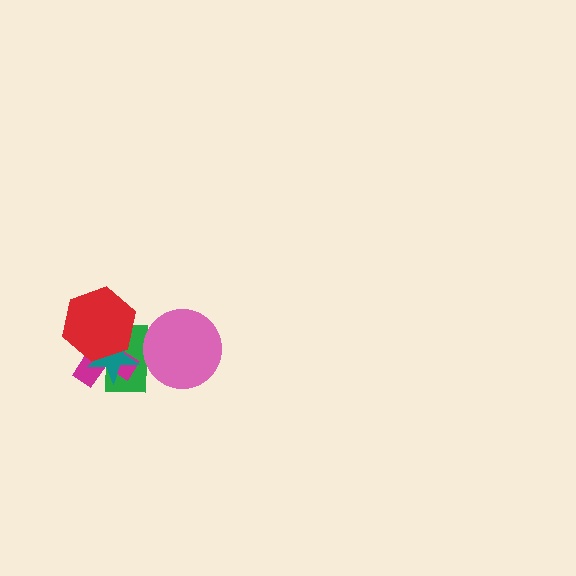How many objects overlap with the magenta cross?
3 objects overlap with the magenta cross.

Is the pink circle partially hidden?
No, no other shape covers it.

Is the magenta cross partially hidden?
Yes, it is partially covered by another shape.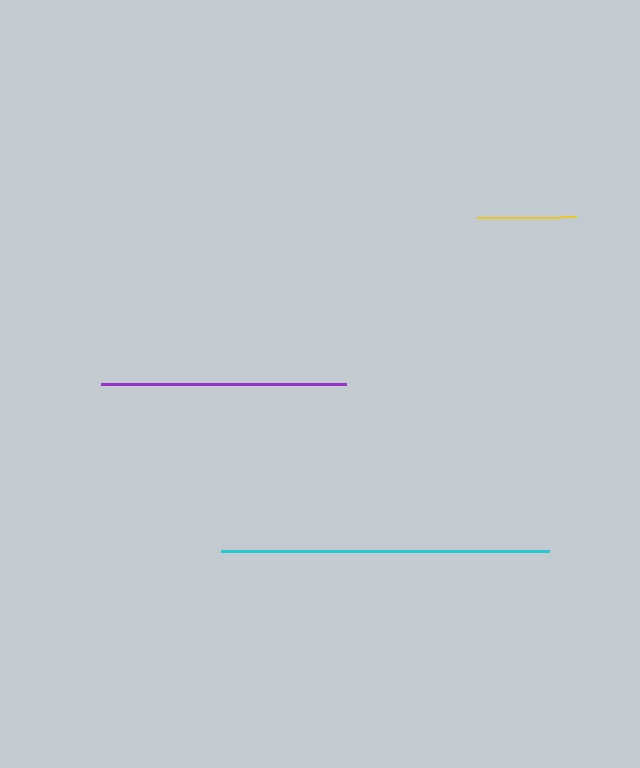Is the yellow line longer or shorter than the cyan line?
The cyan line is longer than the yellow line.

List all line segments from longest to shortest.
From longest to shortest: cyan, purple, yellow.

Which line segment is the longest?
The cyan line is the longest at approximately 329 pixels.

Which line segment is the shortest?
The yellow line is the shortest at approximately 99 pixels.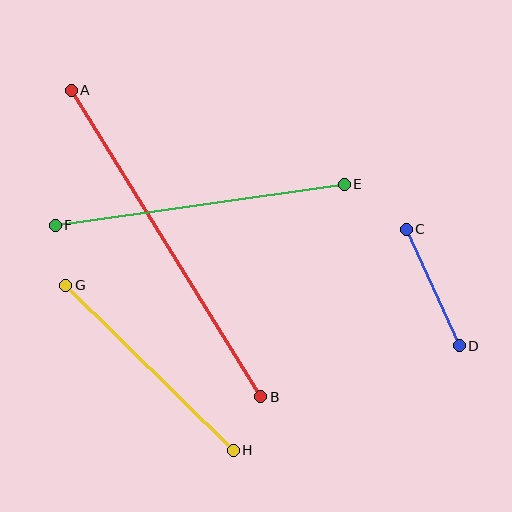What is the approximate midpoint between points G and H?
The midpoint is at approximately (150, 368) pixels.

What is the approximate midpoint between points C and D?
The midpoint is at approximately (433, 287) pixels.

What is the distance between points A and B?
The distance is approximately 360 pixels.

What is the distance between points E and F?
The distance is approximately 292 pixels.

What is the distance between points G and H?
The distance is approximately 235 pixels.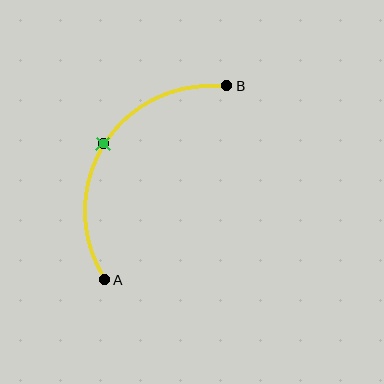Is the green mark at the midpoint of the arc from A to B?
Yes. The green mark lies on the arc at equal arc-length from both A and B — it is the arc midpoint.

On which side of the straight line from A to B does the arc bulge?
The arc bulges to the left of the straight line connecting A and B.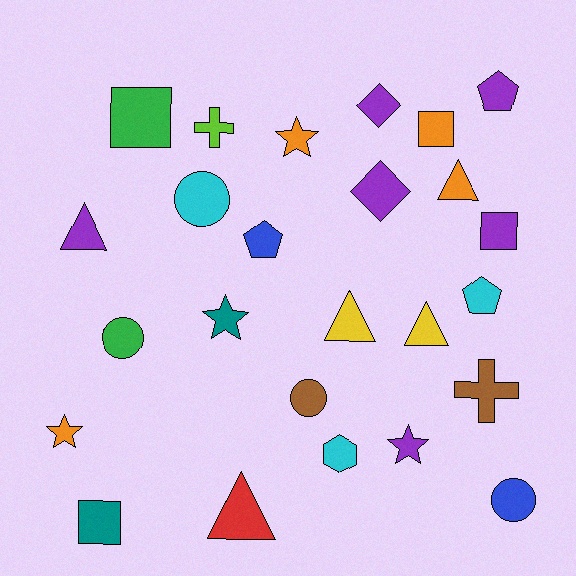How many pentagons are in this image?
There are 3 pentagons.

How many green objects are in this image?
There are 2 green objects.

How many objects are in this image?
There are 25 objects.